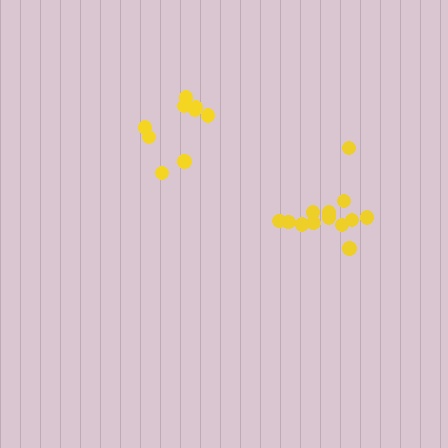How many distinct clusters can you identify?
There are 2 distinct clusters.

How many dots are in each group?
Group 1: 13 dots, Group 2: 9 dots (22 total).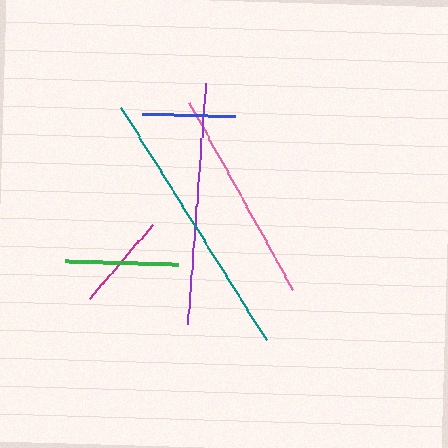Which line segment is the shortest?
The blue line is the shortest at approximately 93 pixels.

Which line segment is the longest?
The teal line is the longest at approximately 274 pixels.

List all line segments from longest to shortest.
From longest to shortest: teal, purple, pink, green, magenta, blue.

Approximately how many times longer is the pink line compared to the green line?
The pink line is approximately 1.9 times the length of the green line.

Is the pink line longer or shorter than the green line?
The pink line is longer than the green line.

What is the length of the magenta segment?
The magenta segment is approximately 98 pixels long.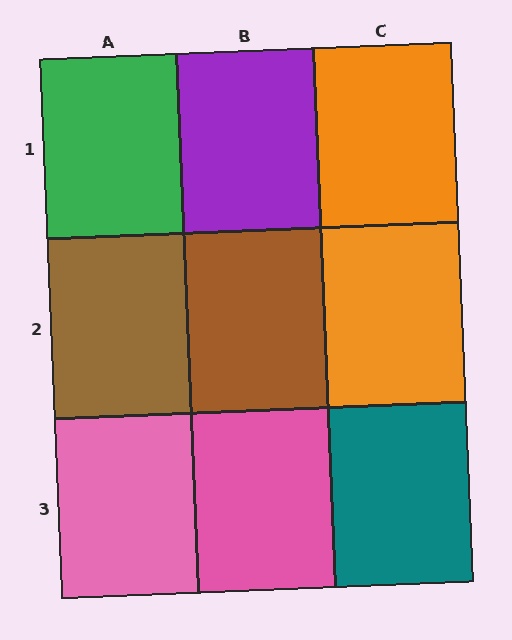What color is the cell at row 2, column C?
Orange.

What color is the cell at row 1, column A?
Green.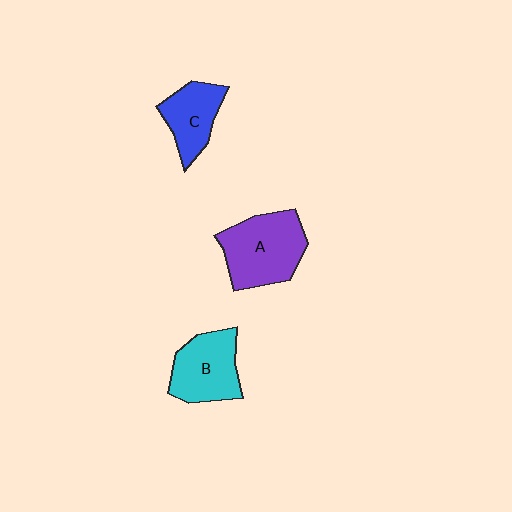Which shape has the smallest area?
Shape C (blue).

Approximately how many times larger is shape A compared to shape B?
Approximately 1.2 times.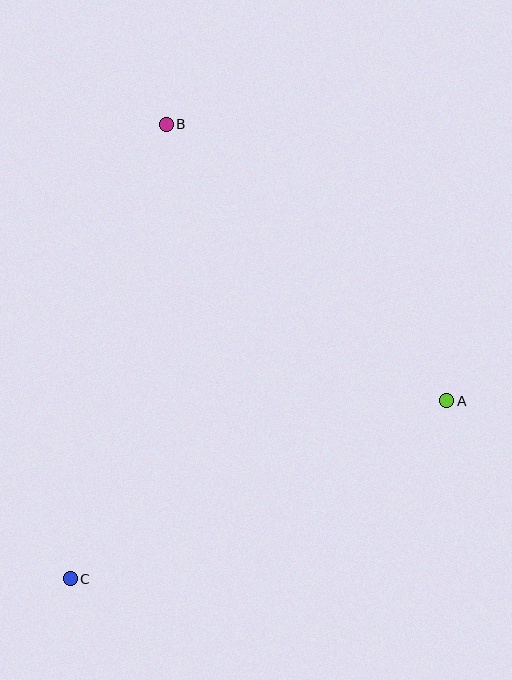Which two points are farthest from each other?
Points B and C are farthest from each other.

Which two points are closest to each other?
Points A and B are closest to each other.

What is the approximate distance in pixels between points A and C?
The distance between A and C is approximately 417 pixels.